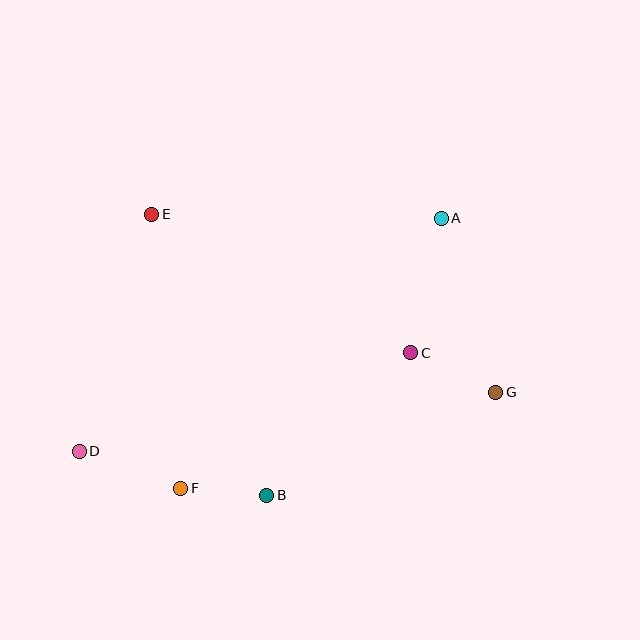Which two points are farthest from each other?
Points A and D are farthest from each other.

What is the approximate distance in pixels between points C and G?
The distance between C and G is approximately 94 pixels.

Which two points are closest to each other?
Points B and F are closest to each other.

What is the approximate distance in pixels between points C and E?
The distance between C and E is approximately 294 pixels.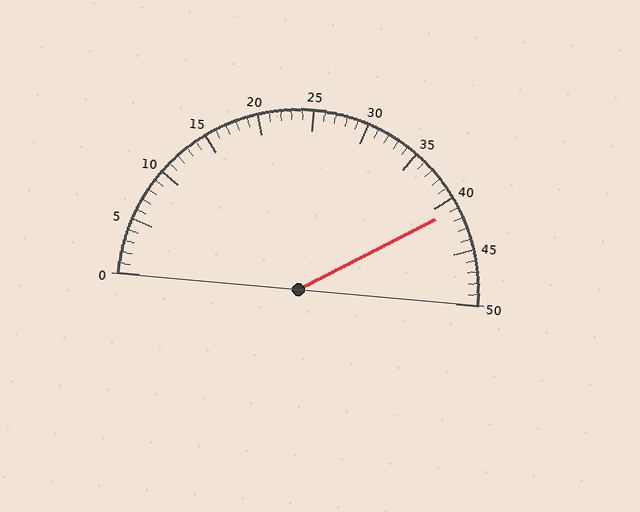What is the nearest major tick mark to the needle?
The nearest major tick mark is 40.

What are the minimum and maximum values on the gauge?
The gauge ranges from 0 to 50.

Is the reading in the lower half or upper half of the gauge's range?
The reading is in the upper half of the range (0 to 50).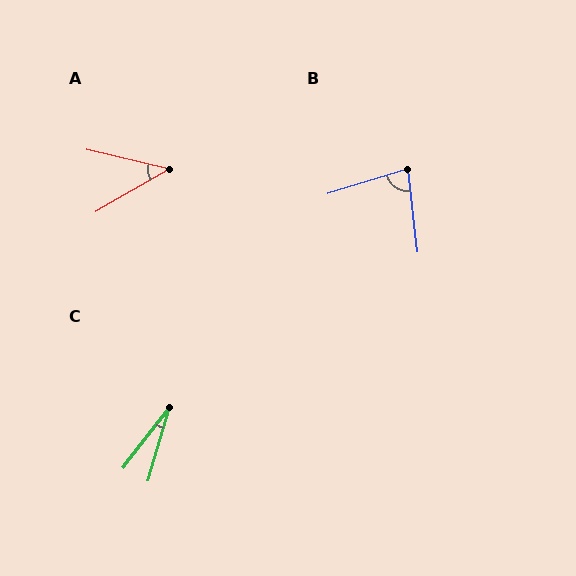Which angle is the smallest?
C, at approximately 21 degrees.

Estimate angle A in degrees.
Approximately 43 degrees.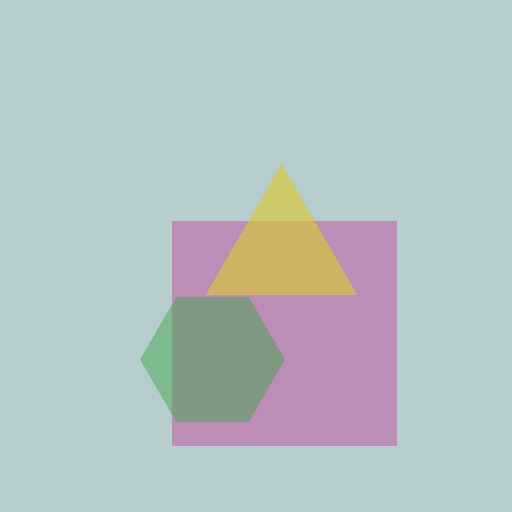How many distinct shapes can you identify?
There are 3 distinct shapes: a magenta square, a green hexagon, a yellow triangle.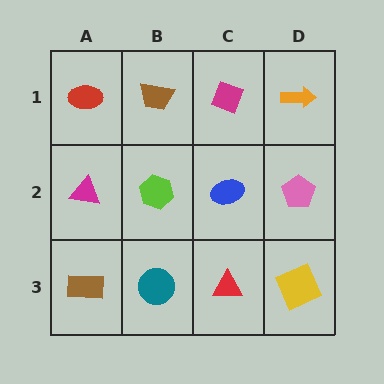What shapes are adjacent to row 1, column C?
A blue ellipse (row 2, column C), a brown trapezoid (row 1, column B), an orange arrow (row 1, column D).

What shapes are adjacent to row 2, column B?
A brown trapezoid (row 1, column B), a teal circle (row 3, column B), a magenta triangle (row 2, column A), a blue ellipse (row 2, column C).